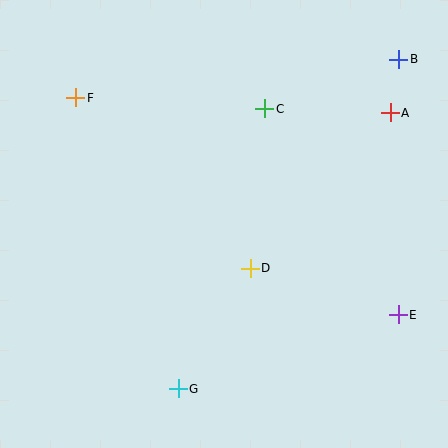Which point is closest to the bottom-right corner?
Point E is closest to the bottom-right corner.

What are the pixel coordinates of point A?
Point A is at (390, 113).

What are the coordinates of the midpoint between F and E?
The midpoint between F and E is at (237, 206).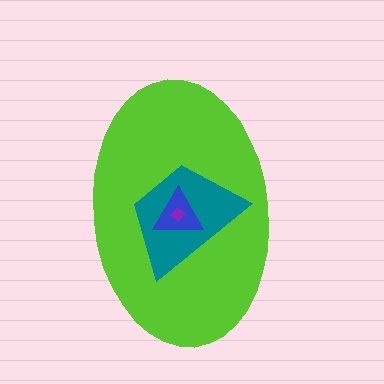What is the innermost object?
The purple diamond.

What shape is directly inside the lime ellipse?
The teal trapezoid.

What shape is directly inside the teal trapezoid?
The blue triangle.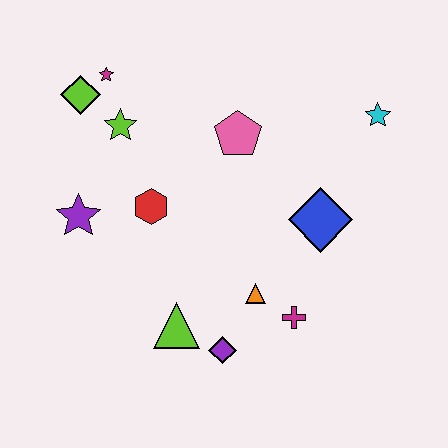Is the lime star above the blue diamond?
Yes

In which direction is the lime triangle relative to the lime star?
The lime triangle is below the lime star.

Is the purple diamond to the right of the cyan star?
No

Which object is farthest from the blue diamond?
The lime diamond is farthest from the blue diamond.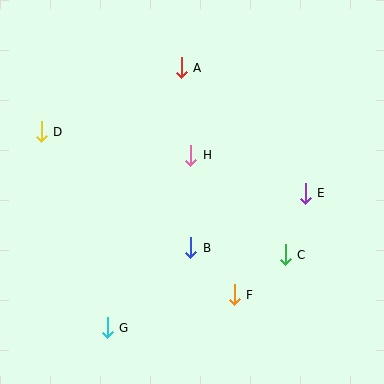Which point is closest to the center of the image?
Point H at (191, 155) is closest to the center.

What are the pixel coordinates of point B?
Point B is at (191, 248).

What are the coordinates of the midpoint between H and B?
The midpoint between H and B is at (191, 201).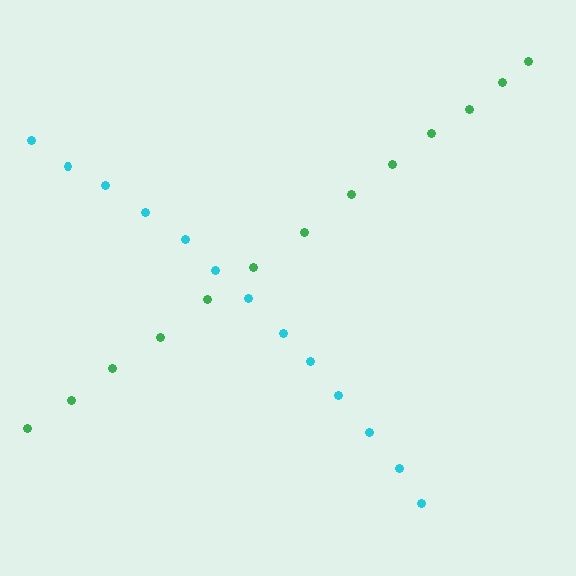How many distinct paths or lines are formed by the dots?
There are 2 distinct paths.